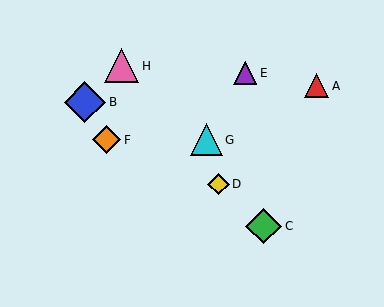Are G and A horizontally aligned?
No, G is at y≈140 and A is at y≈86.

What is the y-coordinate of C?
Object C is at y≈226.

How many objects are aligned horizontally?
2 objects (F, G) are aligned horizontally.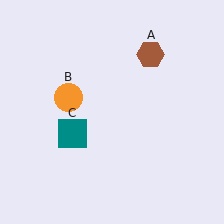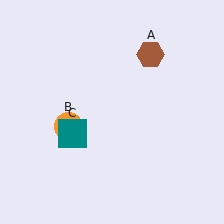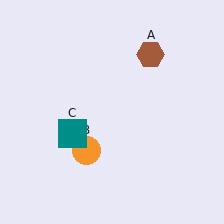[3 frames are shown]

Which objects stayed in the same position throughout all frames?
Brown hexagon (object A) and teal square (object C) remained stationary.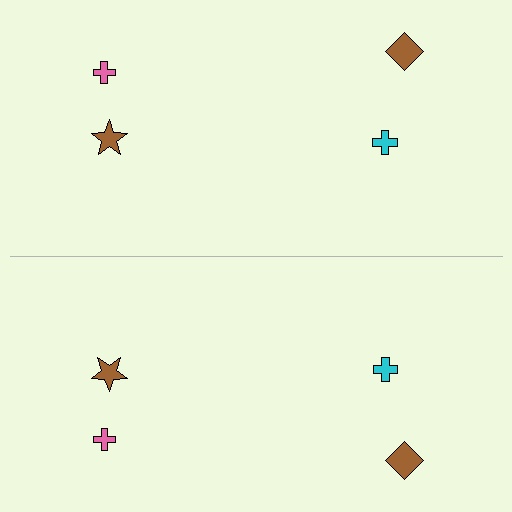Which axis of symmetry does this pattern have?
The pattern has a horizontal axis of symmetry running through the center of the image.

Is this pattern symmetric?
Yes, this pattern has bilateral (reflection) symmetry.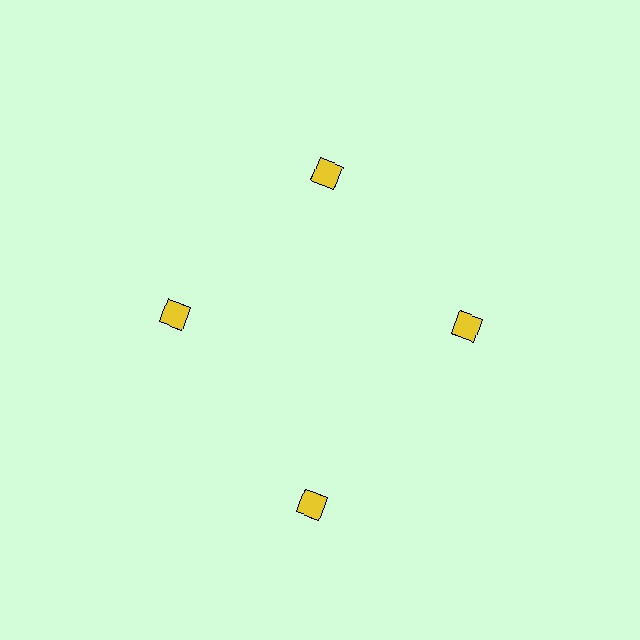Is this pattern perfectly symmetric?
No. The 4 yellow squares are arranged in a ring, but one element near the 6 o'clock position is pushed outward from the center, breaking the 4-fold rotational symmetry.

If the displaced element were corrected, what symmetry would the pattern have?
It would have 4-fold rotational symmetry — the pattern would map onto itself every 90 degrees.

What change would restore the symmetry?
The symmetry would be restored by moving it inward, back onto the ring so that all 4 squares sit at equal angles and equal distance from the center.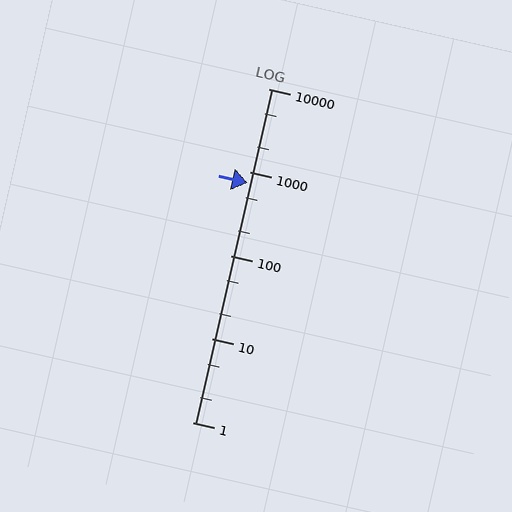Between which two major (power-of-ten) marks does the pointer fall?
The pointer is between 100 and 1000.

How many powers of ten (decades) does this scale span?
The scale spans 4 decades, from 1 to 10000.